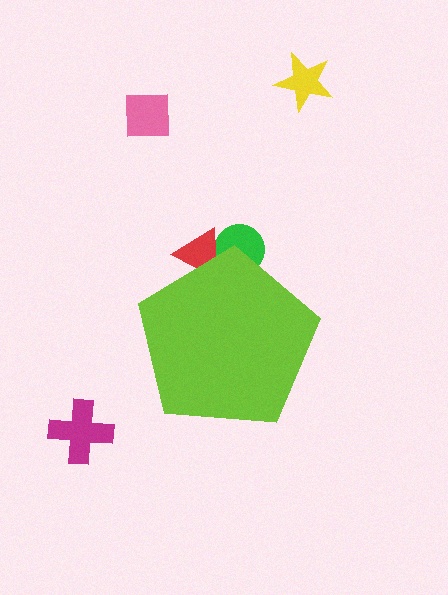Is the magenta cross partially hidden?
No, the magenta cross is fully visible.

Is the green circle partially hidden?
Yes, the green circle is partially hidden behind the lime pentagon.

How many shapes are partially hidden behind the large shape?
2 shapes are partially hidden.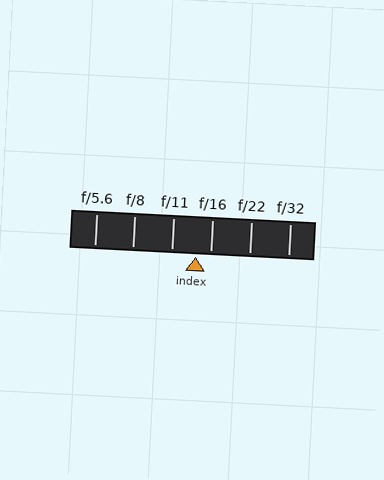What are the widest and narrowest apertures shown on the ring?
The widest aperture shown is f/5.6 and the narrowest is f/32.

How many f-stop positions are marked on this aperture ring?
There are 6 f-stop positions marked.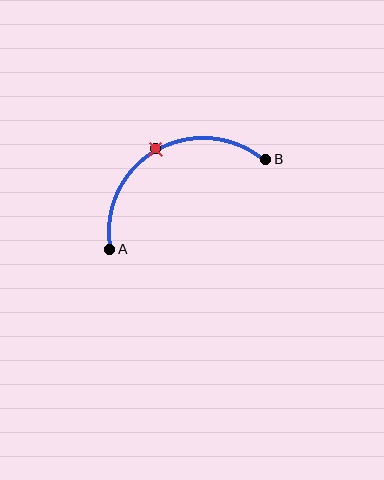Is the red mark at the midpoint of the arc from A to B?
Yes. The red mark lies on the arc at equal arc-length from both A and B — it is the arc midpoint.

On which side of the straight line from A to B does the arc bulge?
The arc bulges above the straight line connecting A and B.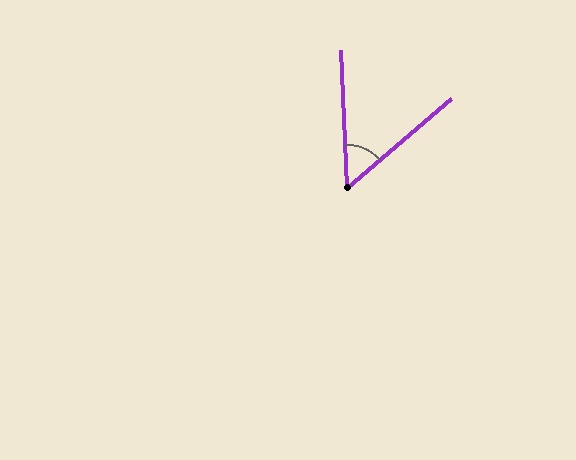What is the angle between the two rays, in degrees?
Approximately 52 degrees.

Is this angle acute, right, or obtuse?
It is acute.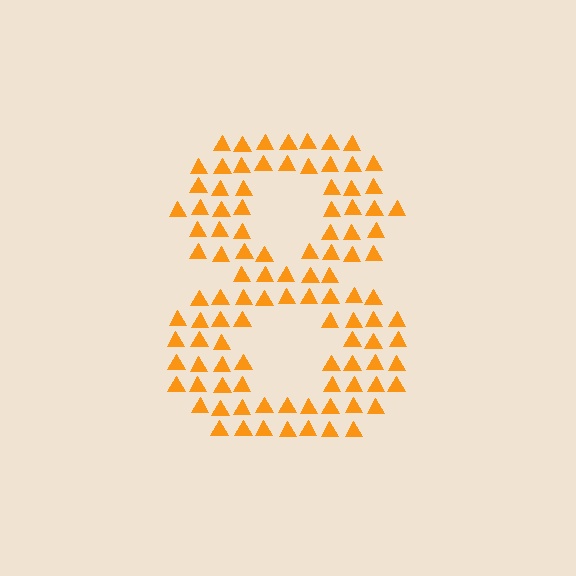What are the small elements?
The small elements are triangles.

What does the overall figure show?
The overall figure shows the digit 8.